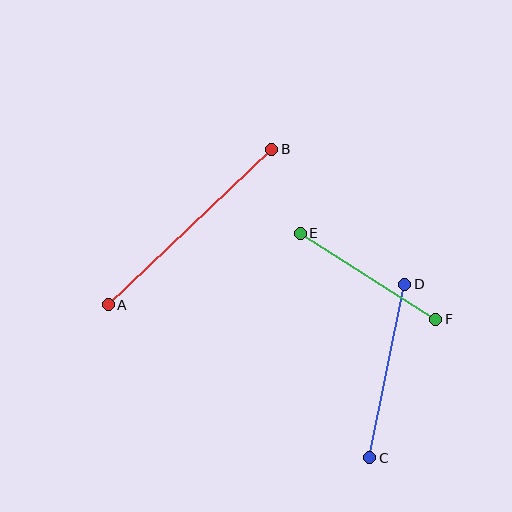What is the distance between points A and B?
The distance is approximately 226 pixels.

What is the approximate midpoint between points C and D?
The midpoint is at approximately (387, 371) pixels.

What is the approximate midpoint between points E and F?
The midpoint is at approximately (368, 276) pixels.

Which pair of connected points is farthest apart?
Points A and B are farthest apart.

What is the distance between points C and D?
The distance is approximately 177 pixels.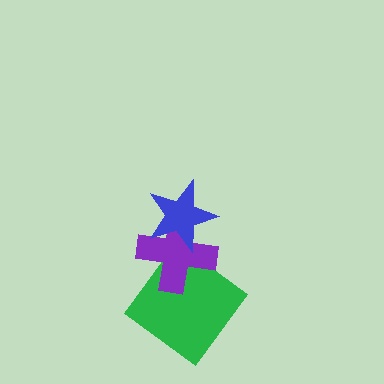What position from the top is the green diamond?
The green diamond is 3rd from the top.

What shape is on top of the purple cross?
The blue star is on top of the purple cross.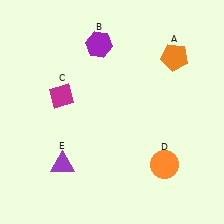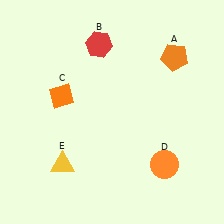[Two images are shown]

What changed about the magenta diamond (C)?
In Image 1, C is magenta. In Image 2, it changed to orange.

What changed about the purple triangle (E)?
In Image 1, E is purple. In Image 2, it changed to yellow.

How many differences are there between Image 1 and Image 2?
There are 3 differences between the two images.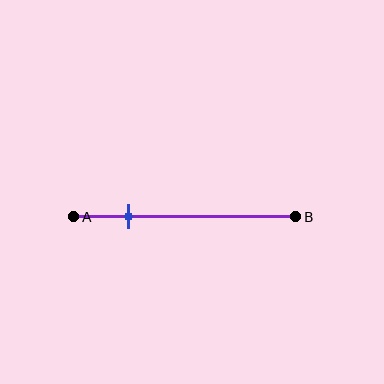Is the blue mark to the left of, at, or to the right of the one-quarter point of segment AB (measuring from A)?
The blue mark is approximately at the one-quarter point of segment AB.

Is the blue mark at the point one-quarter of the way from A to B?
Yes, the mark is approximately at the one-quarter point.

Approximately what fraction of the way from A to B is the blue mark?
The blue mark is approximately 25% of the way from A to B.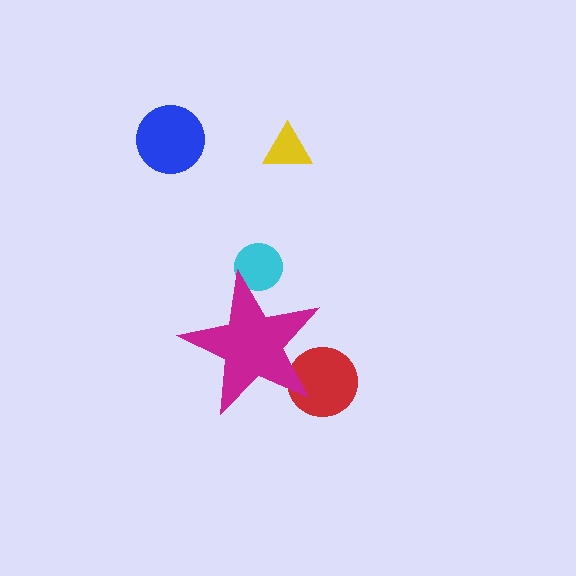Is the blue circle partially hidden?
No, the blue circle is fully visible.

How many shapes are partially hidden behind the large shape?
2 shapes are partially hidden.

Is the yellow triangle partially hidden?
No, the yellow triangle is fully visible.